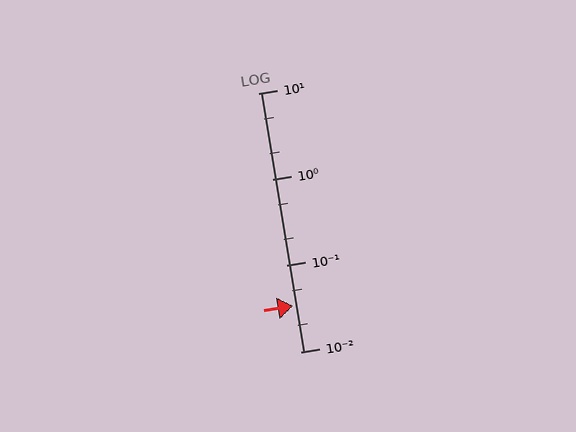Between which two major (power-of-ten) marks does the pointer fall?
The pointer is between 0.01 and 0.1.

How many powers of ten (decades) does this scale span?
The scale spans 3 decades, from 0.01 to 10.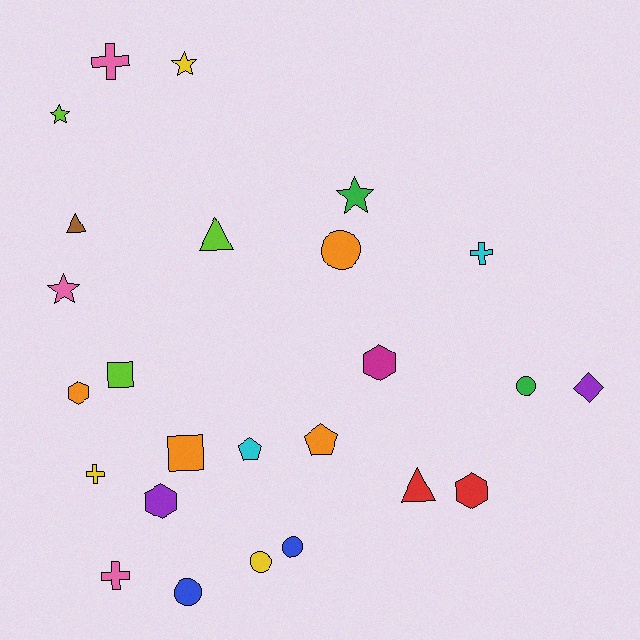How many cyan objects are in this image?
There are 2 cyan objects.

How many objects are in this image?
There are 25 objects.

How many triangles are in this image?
There are 3 triangles.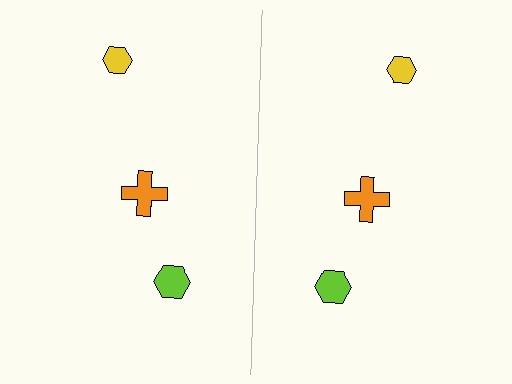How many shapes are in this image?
There are 6 shapes in this image.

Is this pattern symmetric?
Yes, this pattern has bilateral (reflection) symmetry.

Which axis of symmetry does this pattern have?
The pattern has a vertical axis of symmetry running through the center of the image.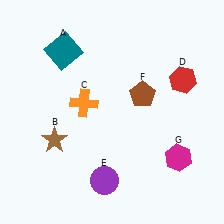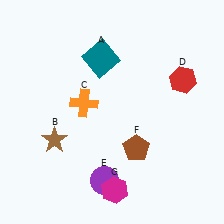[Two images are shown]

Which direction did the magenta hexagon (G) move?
The magenta hexagon (G) moved left.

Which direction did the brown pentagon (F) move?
The brown pentagon (F) moved down.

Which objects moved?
The objects that moved are: the teal square (A), the brown pentagon (F), the magenta hexagon (G).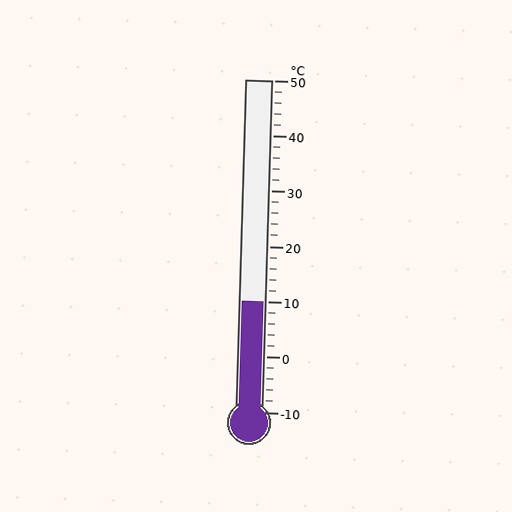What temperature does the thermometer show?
The thermometer shows approximately 10°C.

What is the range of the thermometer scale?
The thermometer scale ranges from -10°C to 50°C.